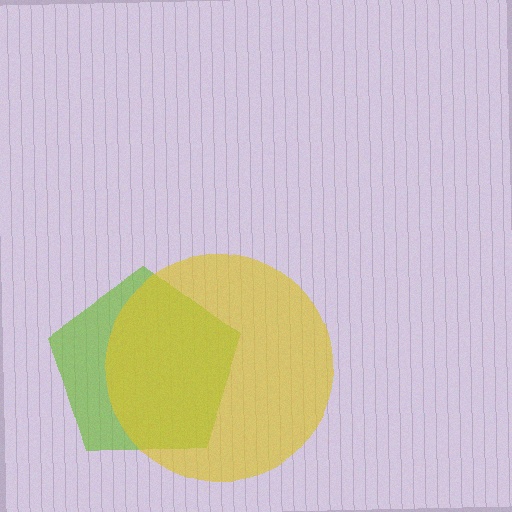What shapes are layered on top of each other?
The layered shapes are: a lime pentagon, a yellow circle.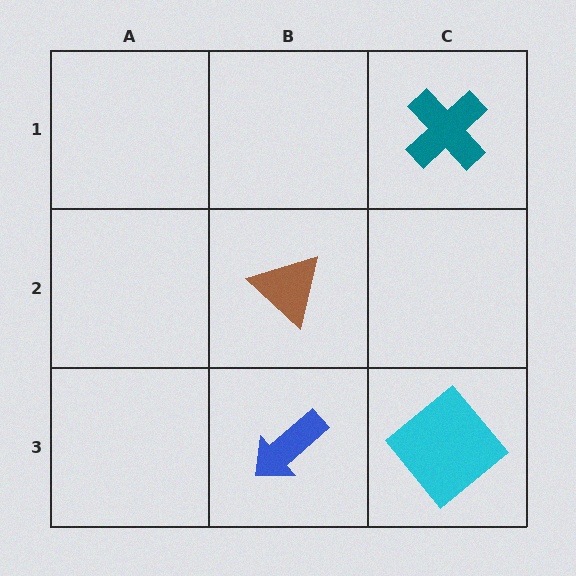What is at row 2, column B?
A brown triangle.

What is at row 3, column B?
A blue arrow.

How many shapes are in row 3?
2 shapes.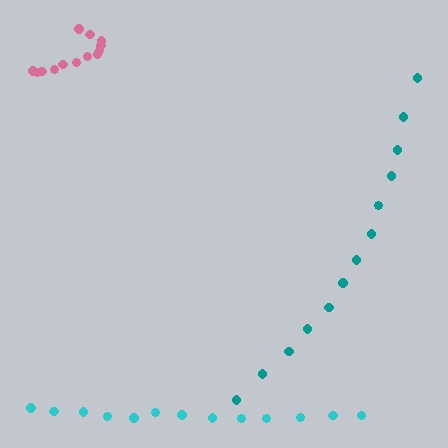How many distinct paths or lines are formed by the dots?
There are 3 distinct paths.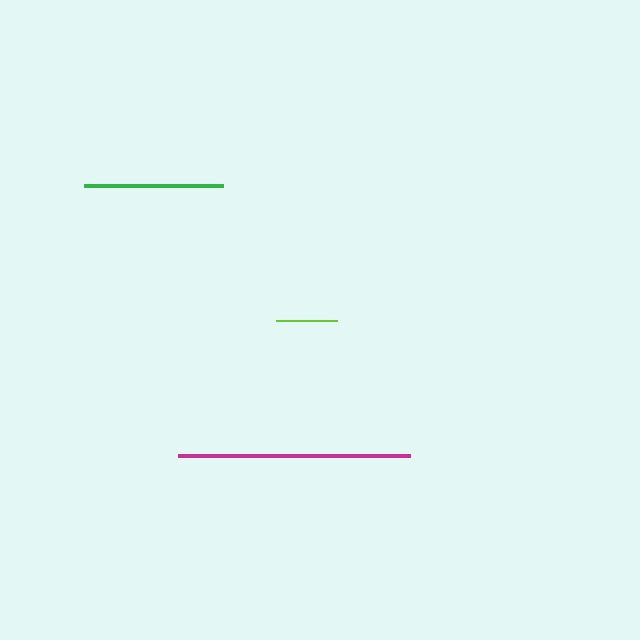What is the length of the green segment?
The green segment is approximately 139 pixels long.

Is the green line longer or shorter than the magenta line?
The magenta line is longer than the green line.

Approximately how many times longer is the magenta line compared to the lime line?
The magenta line is approximately 3.8 times the length of the lime line.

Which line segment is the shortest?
The lime line is the shortest at approximately 61 pixels.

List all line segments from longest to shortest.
From longest to shortest: magenta, green, lime.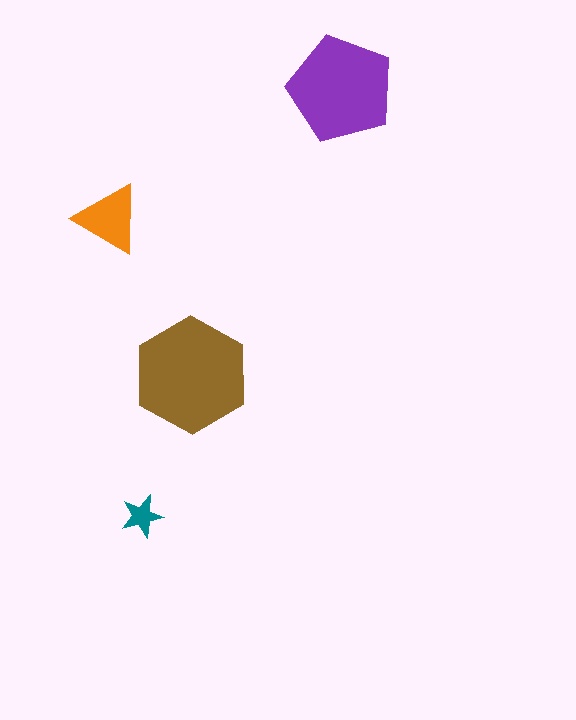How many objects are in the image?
There are 4 objects in the image.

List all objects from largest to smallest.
The brown hexagon, the purple pentagon, the orange triangle, the teal star.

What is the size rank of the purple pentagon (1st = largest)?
2nd.